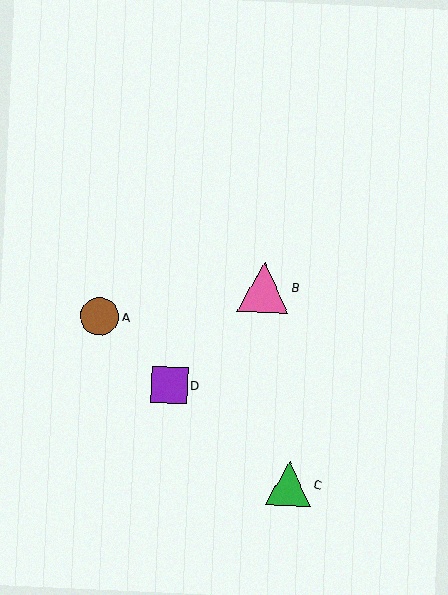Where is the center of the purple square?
The center of the purple square is at (169, 385).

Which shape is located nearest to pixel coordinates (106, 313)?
The brown circle (labeled A) at (100, 316) is nearest to that location.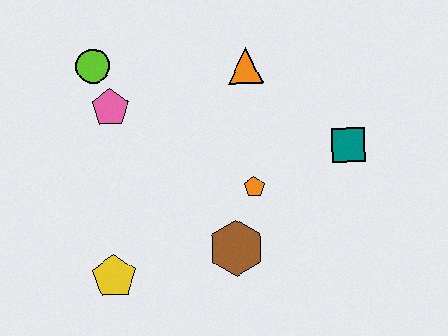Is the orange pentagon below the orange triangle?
Yes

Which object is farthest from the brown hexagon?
The lime circle is farthest from the brown hexagon.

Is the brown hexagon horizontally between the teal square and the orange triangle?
No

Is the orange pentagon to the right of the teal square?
No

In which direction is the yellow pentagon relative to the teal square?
The yellow pentagon is to the left of the teal square.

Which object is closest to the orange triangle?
The orange pentagon is closest to the orange triangle.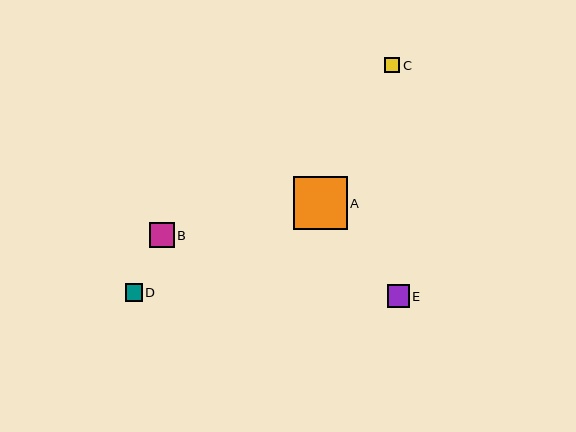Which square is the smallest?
Square C is the smallest with a size of approximately 15 pixels.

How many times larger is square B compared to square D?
Square B is approximately 1.4 times the size of square D.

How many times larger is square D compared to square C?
Square D is approximately 1.1 times the size of square C.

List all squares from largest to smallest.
From largest to smallest: A, B, E, D, C.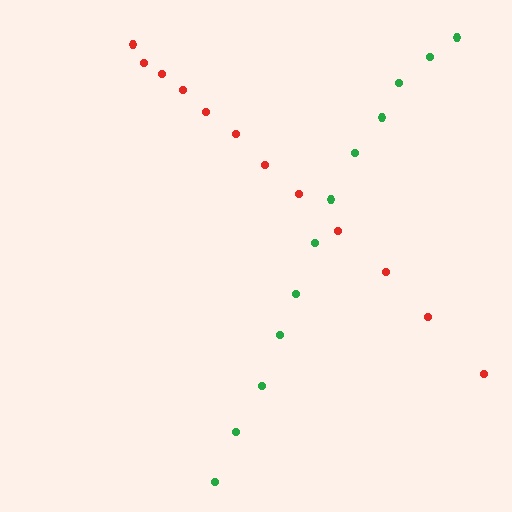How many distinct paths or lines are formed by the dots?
There are 2 distinct paths.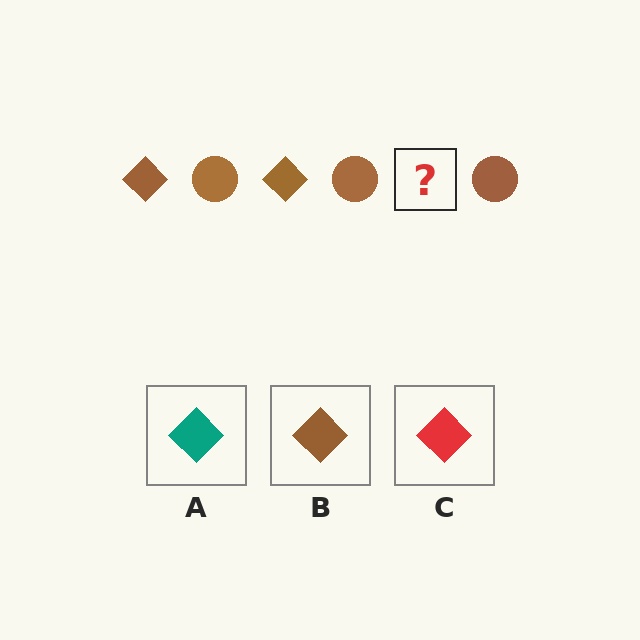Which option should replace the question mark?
Option B.